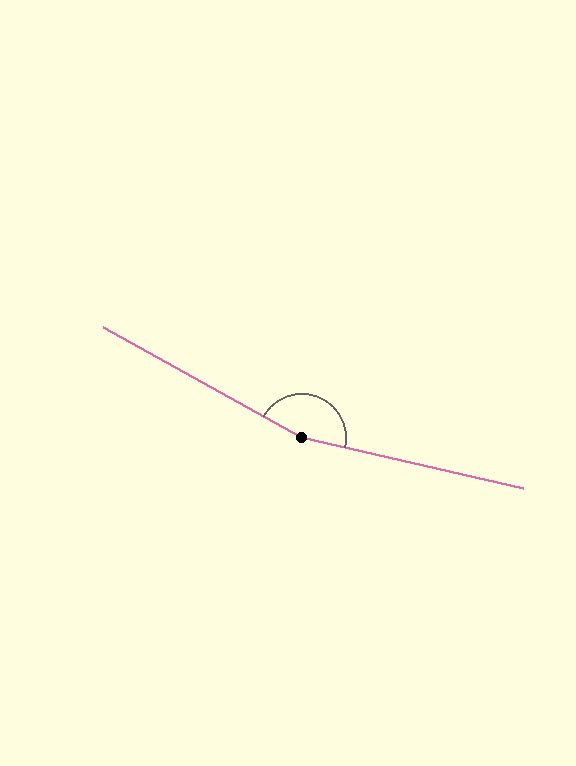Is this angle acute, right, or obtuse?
It is obtuse.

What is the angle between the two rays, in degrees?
Approximately 164 degrees.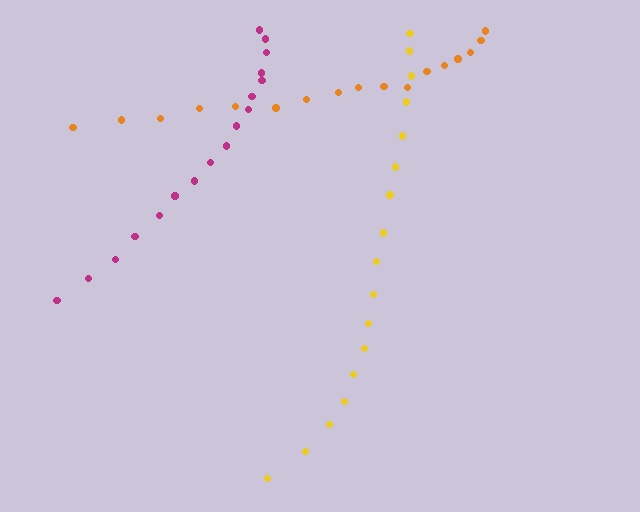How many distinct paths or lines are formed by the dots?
There are 3 distinct paths.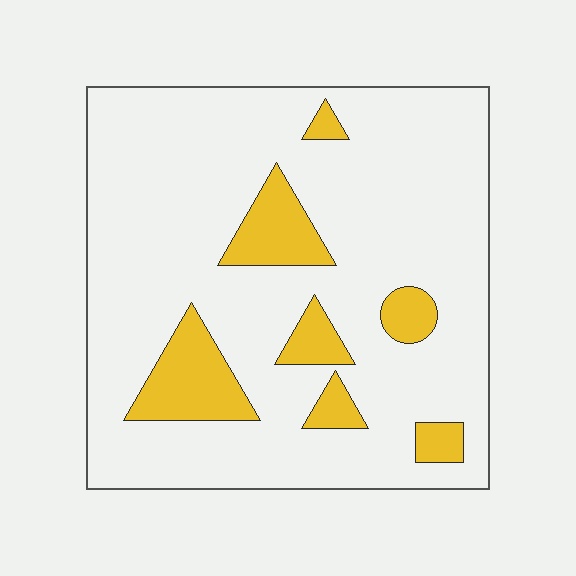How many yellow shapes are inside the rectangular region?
7.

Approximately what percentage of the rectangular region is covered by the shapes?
Approximately 15%.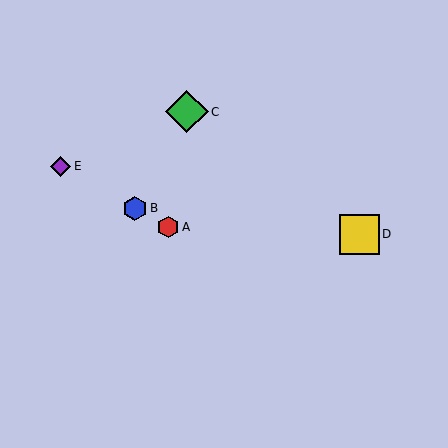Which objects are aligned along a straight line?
Objects A, B, E are aligned along a straight line.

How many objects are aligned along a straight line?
3 objects (A, B, E) are aligned along a straight line.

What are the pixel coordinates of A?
Object A is at (168, 227).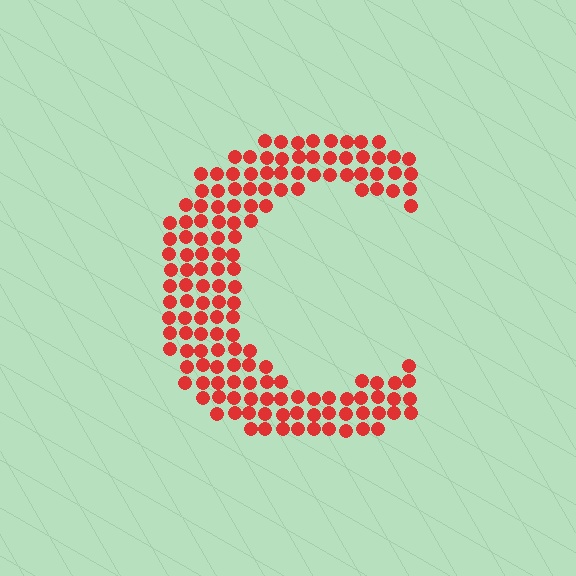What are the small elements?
The small elements are circles.